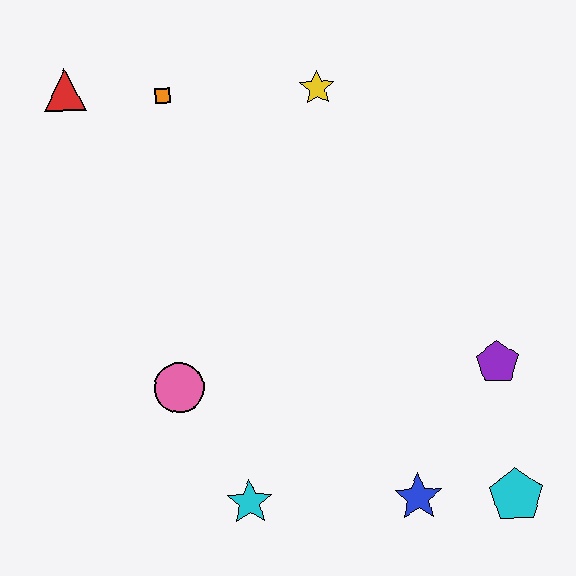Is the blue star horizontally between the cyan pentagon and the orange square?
Yes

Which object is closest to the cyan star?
The pink circle is closest to the cyan star.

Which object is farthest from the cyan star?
The red triangle is farthest from the cyan star.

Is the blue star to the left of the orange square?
No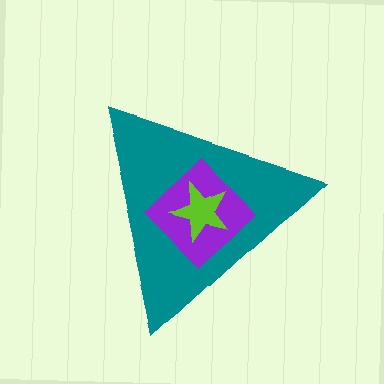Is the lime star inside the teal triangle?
Yes.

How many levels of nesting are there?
3.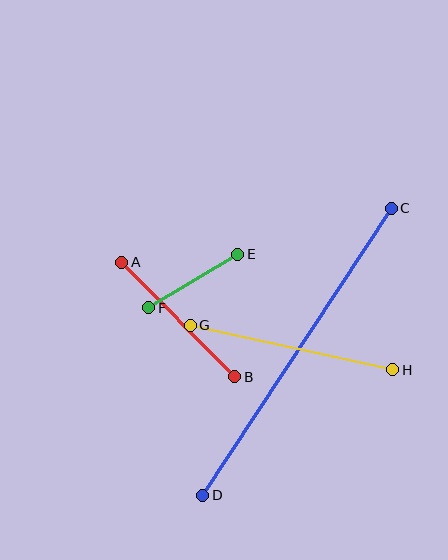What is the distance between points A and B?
The distance is approximately 161 pixels.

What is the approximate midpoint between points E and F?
The midpoint is at approximately (193, 281) pixels.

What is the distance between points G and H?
The distance is approximately 207 pixels.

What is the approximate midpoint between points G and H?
The midpoint is at approximately (291, 348) pixels.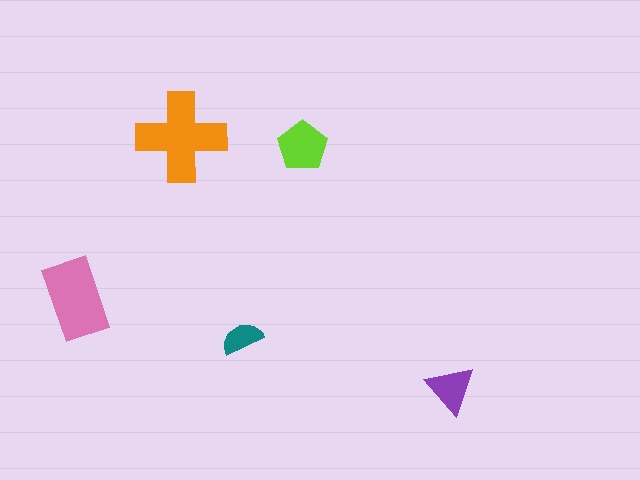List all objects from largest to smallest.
The orange cross, the pink rectangle, the lime pentagon, the purple triangle, the teal semicircle.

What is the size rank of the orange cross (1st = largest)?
1st.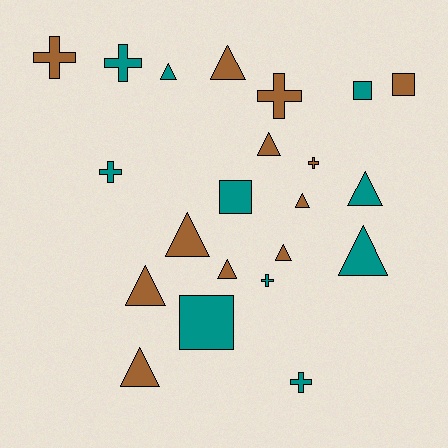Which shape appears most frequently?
Triangle, with 11 objects.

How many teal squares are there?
There are 3 teal squares.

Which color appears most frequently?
Brown, with 12 objects.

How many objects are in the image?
There are 22 objects.